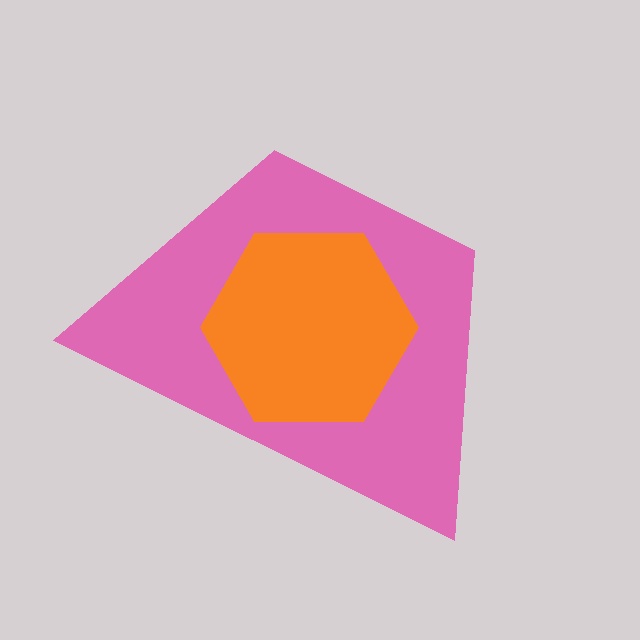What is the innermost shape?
The orange hexagon.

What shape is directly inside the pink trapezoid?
The orange hexagon.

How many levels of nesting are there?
2.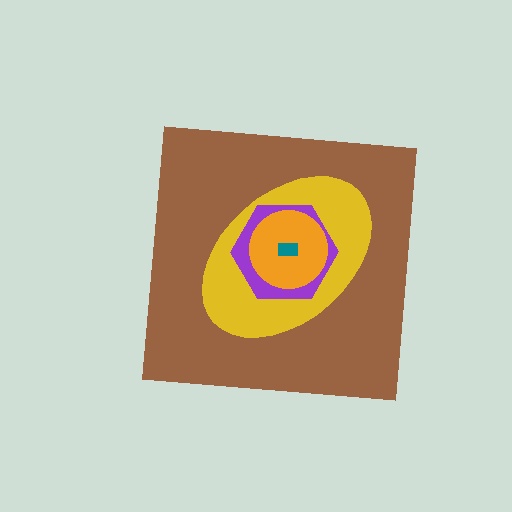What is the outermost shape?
The brown square.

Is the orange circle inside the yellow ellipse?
Yes.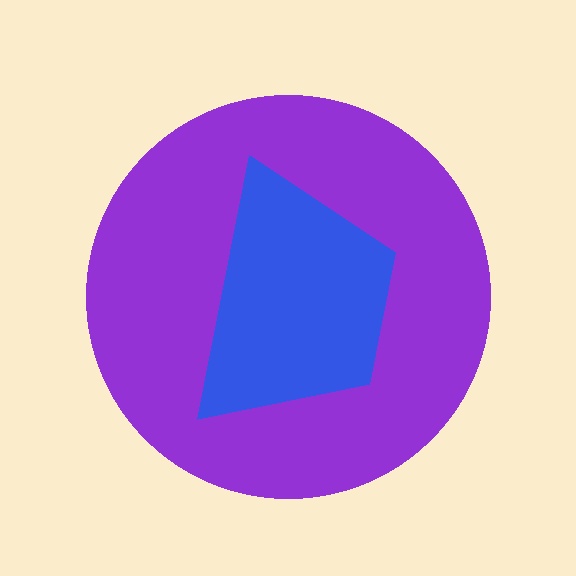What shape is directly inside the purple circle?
The blue trapezoid.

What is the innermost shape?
The blue trapezoid.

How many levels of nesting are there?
2.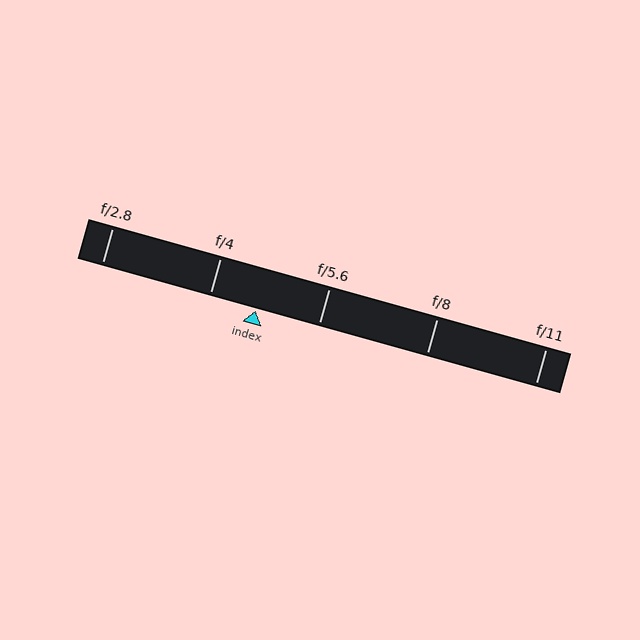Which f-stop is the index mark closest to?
The index mark is closest to f/4.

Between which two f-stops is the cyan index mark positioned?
The index mark is between f/4 and f/5.6.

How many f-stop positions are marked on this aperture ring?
There are 5 f-stop positions marked.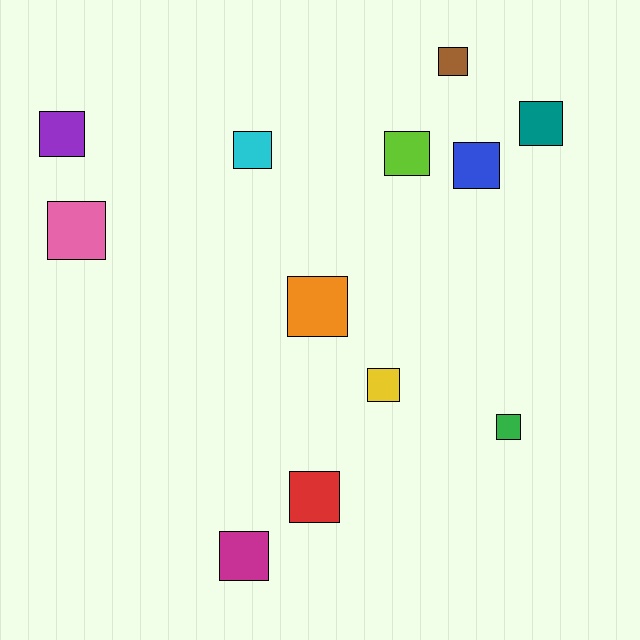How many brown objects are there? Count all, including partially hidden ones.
There is 1 brown object.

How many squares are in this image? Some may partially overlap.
There are 12 squares.